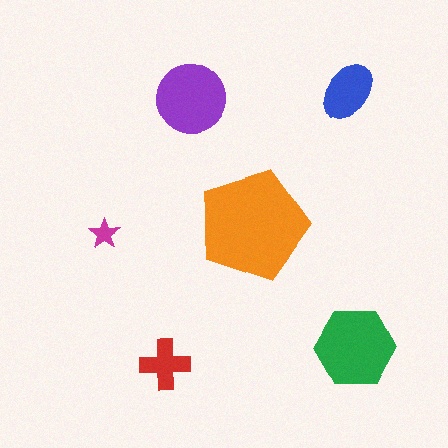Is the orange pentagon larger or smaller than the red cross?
Larger.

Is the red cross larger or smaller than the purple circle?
Smaller.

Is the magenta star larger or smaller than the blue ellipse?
Smaller.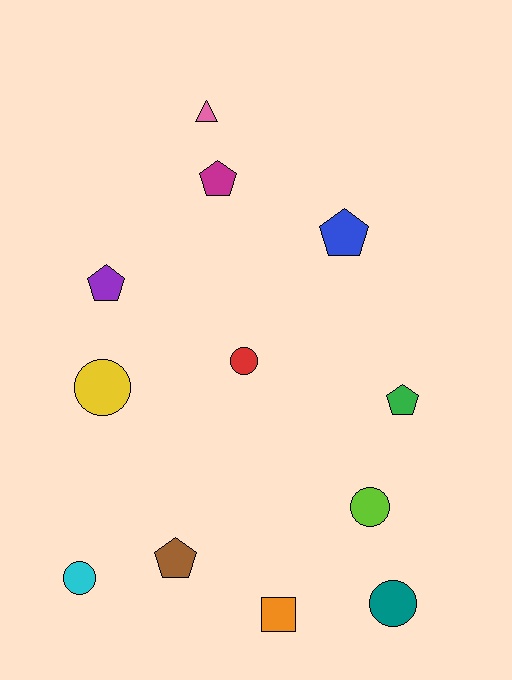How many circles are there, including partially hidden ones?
There are 5 circles.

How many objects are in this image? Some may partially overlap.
There are 12 objects.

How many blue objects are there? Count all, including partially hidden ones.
There is 1 blue object.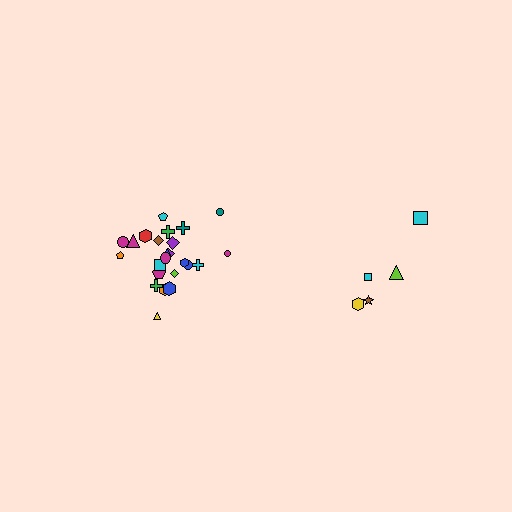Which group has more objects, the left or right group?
The left group.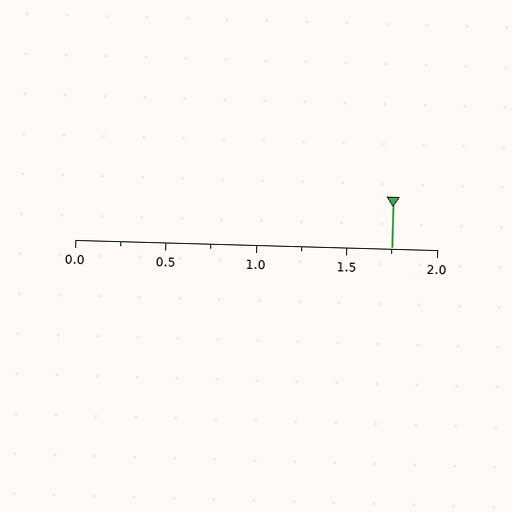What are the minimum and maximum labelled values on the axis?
The axis runs from 0.0 to 2.0.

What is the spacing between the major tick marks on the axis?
The major ticks are spaced 0.5 apart.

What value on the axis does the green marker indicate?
The marker indicates approximately 1.75.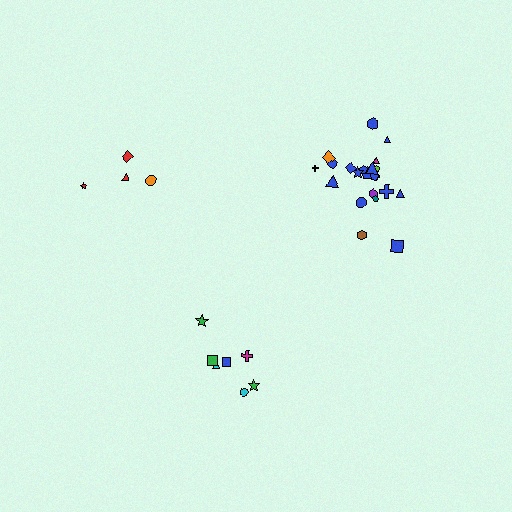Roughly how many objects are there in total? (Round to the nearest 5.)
Roughly 35 objects in total.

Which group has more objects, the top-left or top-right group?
The top-right group.